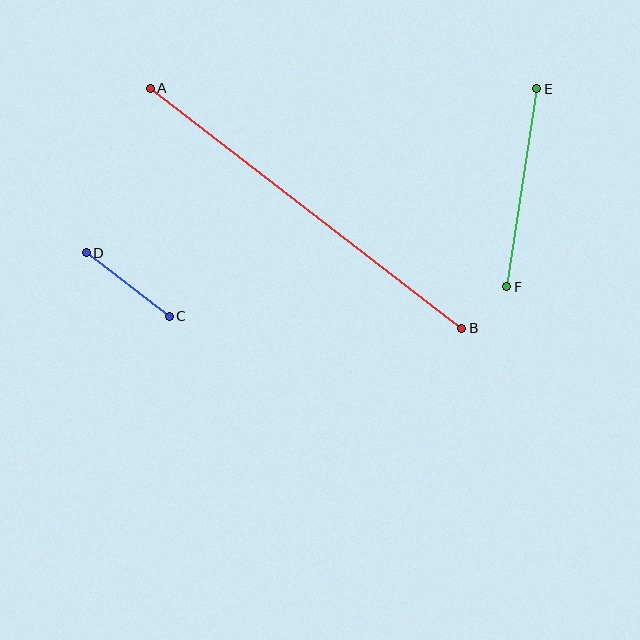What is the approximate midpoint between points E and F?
The midpoint is at approximately (522, 188) pixels.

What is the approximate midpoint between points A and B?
The midpoint is at approximately (306, 208) pixels.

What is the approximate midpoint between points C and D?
The midpoint is at approximately (128, 285) pixels.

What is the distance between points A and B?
The distance is approximately 393 pixels.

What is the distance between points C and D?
The distance is approximately 104 pixels.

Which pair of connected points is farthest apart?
Points A and B are farthest apart.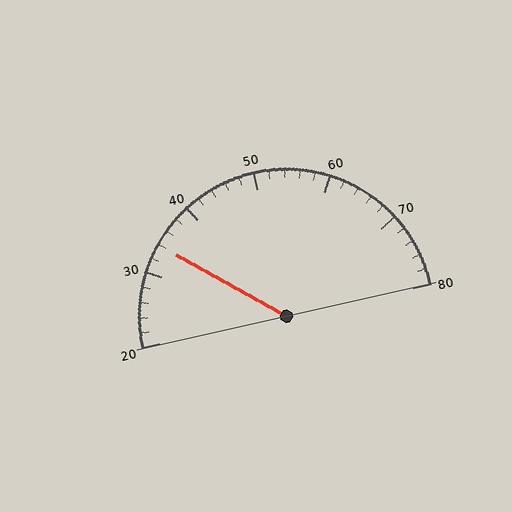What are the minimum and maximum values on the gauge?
The gauge ranges from 20 to 80.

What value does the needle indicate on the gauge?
The needle indicates approximately 34.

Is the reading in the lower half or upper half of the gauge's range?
The reading is in the lower half of the range (20 to 80).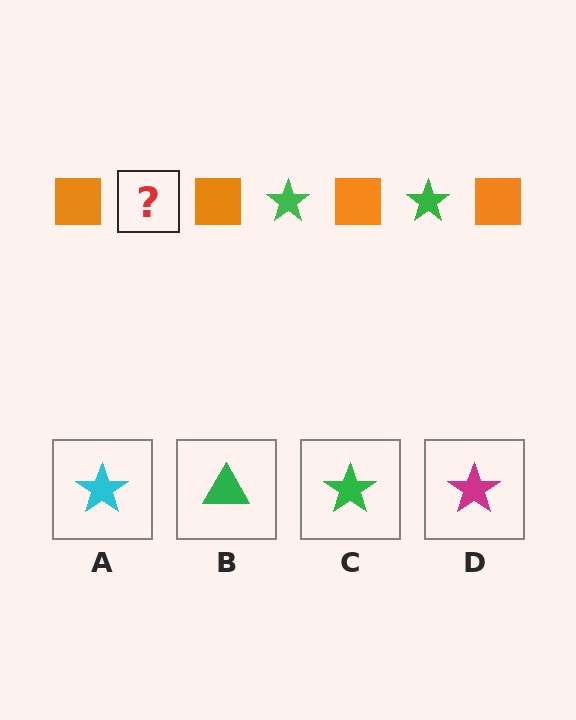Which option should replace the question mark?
Option C.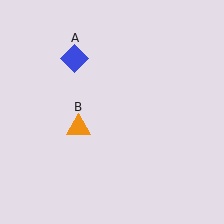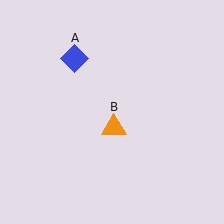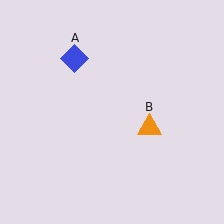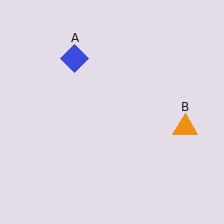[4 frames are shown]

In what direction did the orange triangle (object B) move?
The orange triangle (object B) moved right.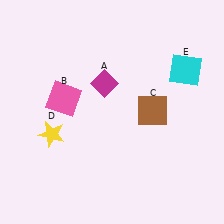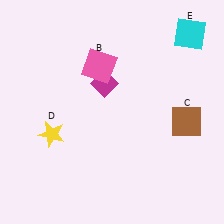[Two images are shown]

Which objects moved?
The objects that moved are: the pink square (B), the brown square (C), the cyan square (E).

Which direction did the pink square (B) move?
The pink square (B) moved right.